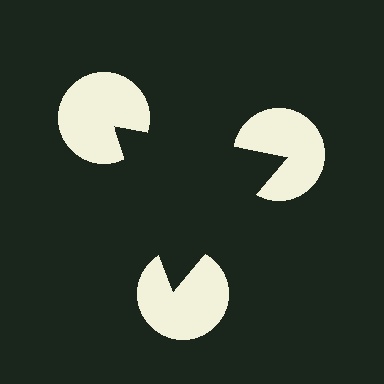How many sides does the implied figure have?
3 sides.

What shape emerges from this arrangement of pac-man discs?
An illusory triangle — its edges are inferred from the aligned wedge cuts in the pac-man discs, not physically drawn.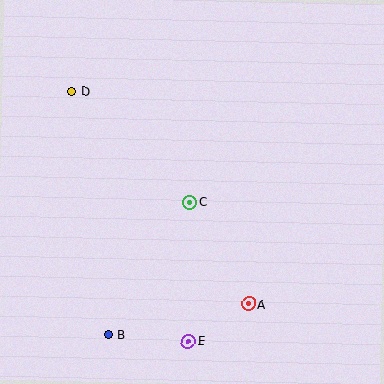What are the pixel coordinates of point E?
Point E is at (188, 341).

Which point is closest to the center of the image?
Point C at (190, 202) is closest to the center.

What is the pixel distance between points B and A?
The distance between B and A is 144 pixels.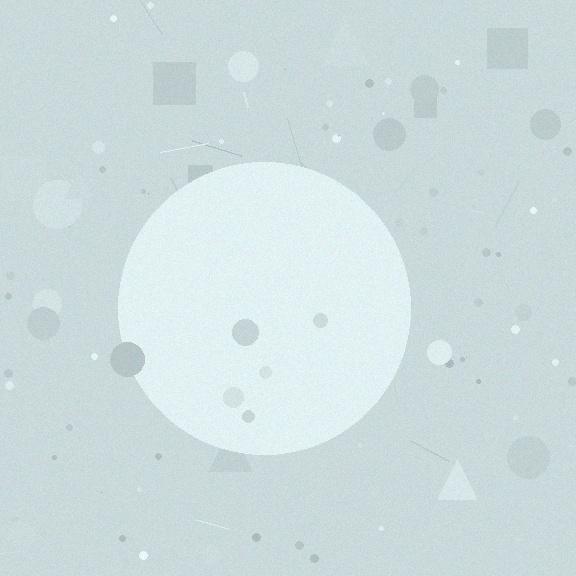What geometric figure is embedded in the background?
A circle is embedded in the background.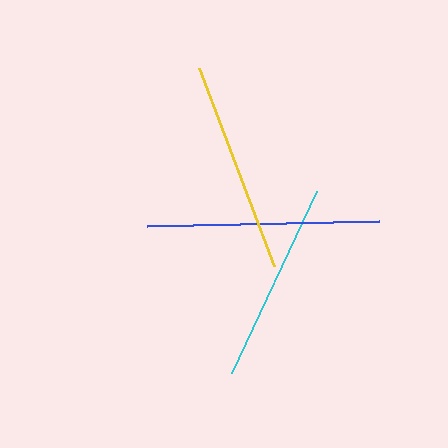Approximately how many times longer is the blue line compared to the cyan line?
The blue line is approximately 1.2 times the length of the cyan line.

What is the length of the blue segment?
The blue segment is approximately 232 pixels long.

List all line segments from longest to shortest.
From longest to shortest: blue, yellow, cyan.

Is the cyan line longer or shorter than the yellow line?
The yellow line is longer than the cyan line.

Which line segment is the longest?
The blue line is the longest at approximately 232 pixels.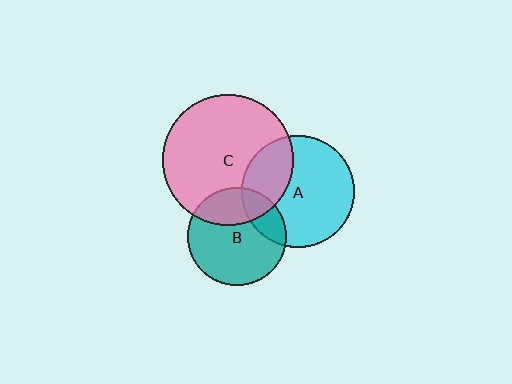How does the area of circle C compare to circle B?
Approximately 1.8 times.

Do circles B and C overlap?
Yes.